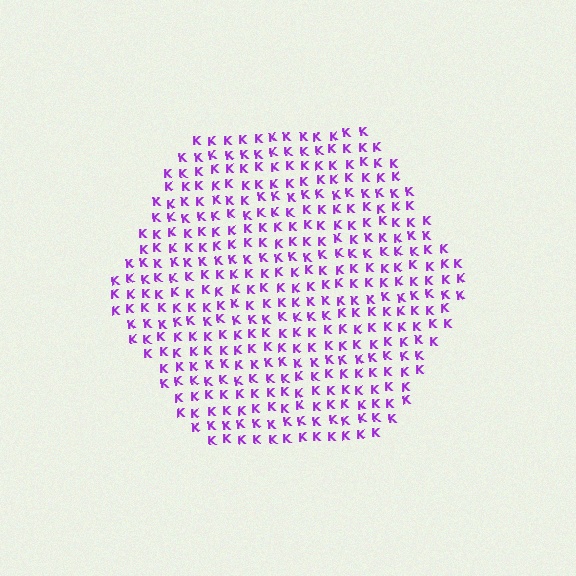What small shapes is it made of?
It is made of small letter K's.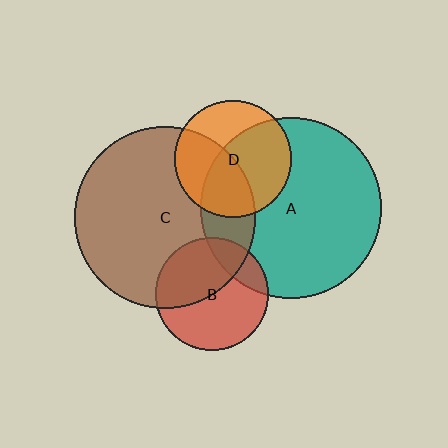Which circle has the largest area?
Circle C (brown).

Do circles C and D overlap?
Yes.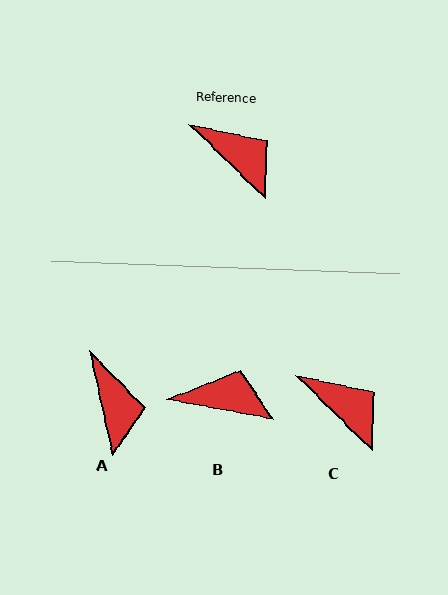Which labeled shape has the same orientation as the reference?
C.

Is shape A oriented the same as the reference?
No, it is off by about 33 degrees.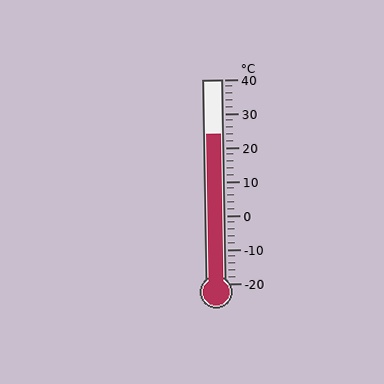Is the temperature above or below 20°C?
The temperature is above 20°C.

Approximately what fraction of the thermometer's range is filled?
The thermometer is filled to approximately 75% of its range.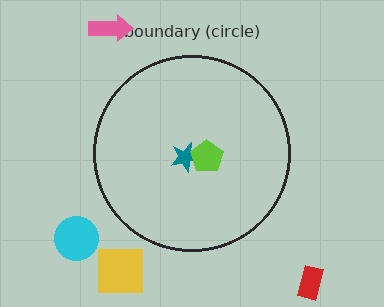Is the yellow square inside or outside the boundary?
Outside.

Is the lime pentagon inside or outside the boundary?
Inside.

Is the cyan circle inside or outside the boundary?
Outside.